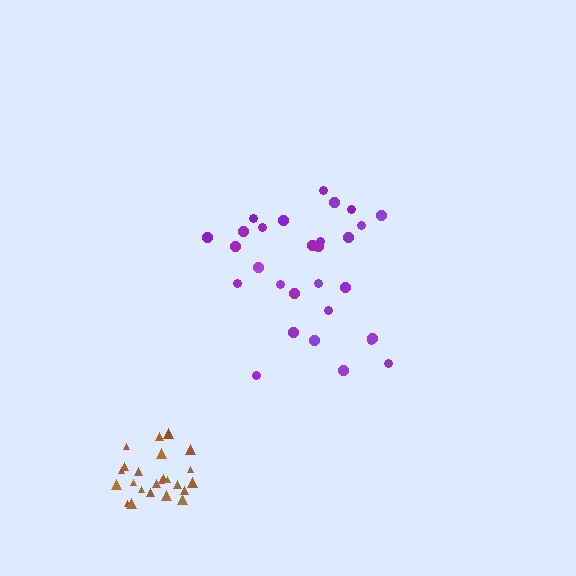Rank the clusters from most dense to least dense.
brown, purple.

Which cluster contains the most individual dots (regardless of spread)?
Purple (29).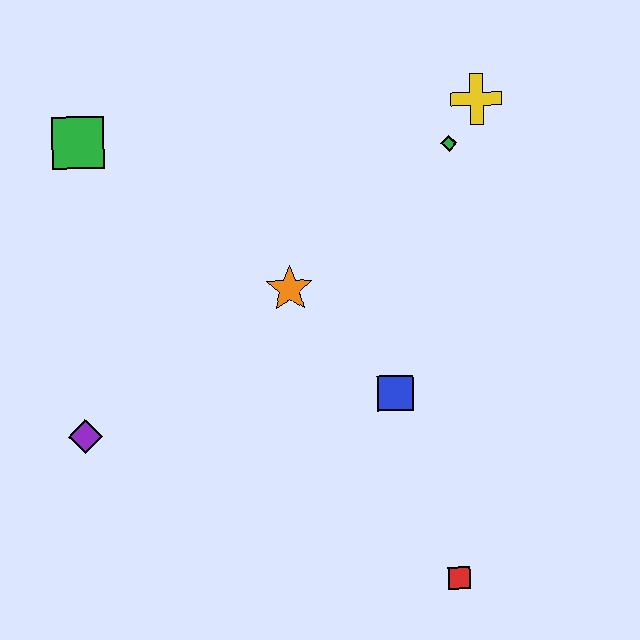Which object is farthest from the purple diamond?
The yellow cross is farthest from the purple diamond.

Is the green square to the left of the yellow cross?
Yes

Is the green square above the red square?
Yes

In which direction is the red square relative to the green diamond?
The red square is below the green diamond.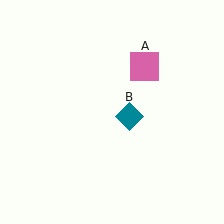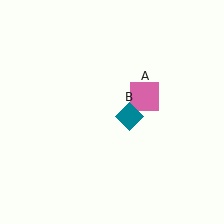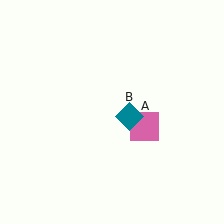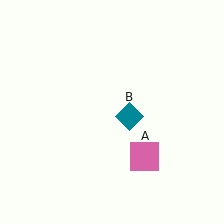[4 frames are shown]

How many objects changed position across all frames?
1 object changed position: pink square (object A).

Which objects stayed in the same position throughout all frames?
Teal diamond (object B) remained stationary.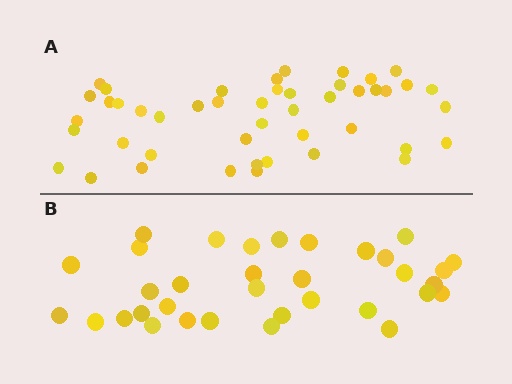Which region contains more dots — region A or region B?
Region A (the top region) has more dots.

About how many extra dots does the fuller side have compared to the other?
Region A has roughly 12 or so more dots than region B.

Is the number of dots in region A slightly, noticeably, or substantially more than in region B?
Region A has noticeably more, but not dramatically so. The ratio is roughly 1.4 to 1.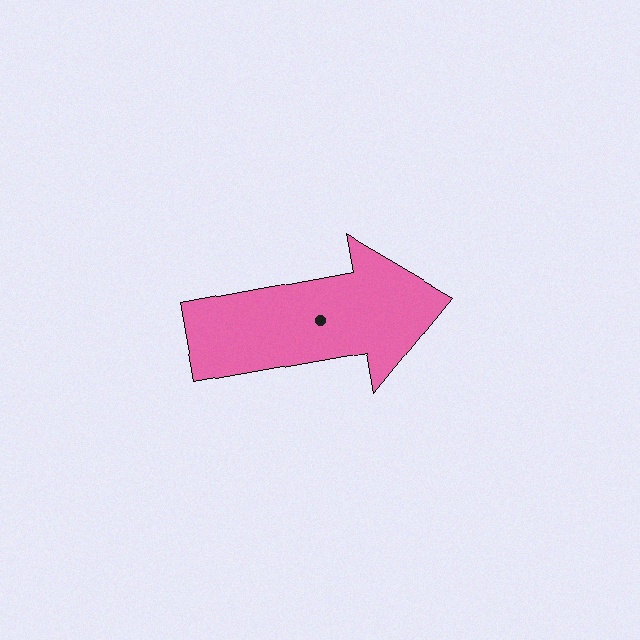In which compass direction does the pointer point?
East.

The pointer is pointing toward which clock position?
Roughly 3 o'clock.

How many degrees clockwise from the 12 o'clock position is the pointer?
Approximately 80 degrees.